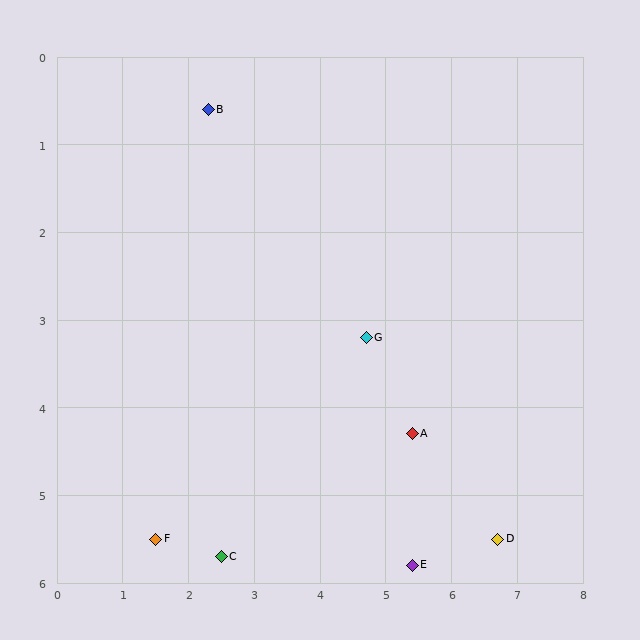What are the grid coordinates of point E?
Point E is at approximately (5.4, 5.8).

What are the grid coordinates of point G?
Point G is at approximately (4.7, 3.2).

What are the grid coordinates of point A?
Point A is at approximately (5.4, 4.3).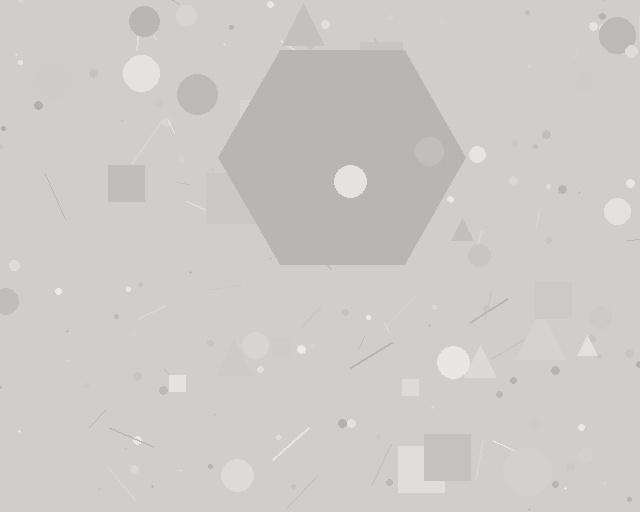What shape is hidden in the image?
A hexagon is hidden in the image.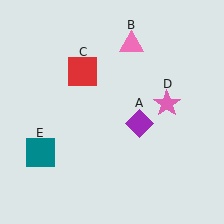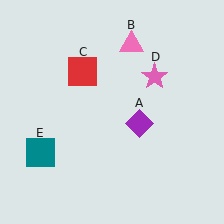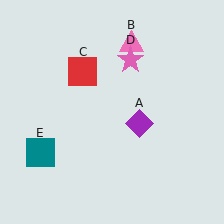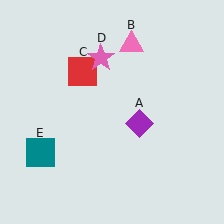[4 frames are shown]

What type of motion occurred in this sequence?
The pink star (object D) rotated counterclockwise around the center of the scene.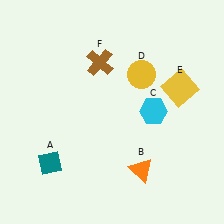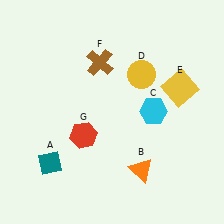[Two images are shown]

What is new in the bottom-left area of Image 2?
A red hexagon (G) was added in the bottom-left area of Image 2.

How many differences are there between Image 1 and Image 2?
There is 1 difference between the two images.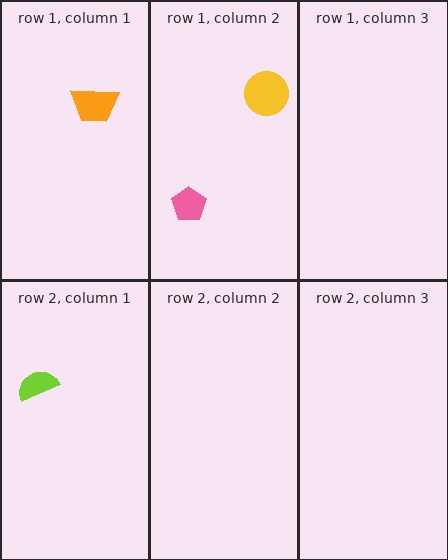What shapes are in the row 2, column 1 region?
The lime semicircle.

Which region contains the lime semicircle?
The row 2, column 1 region.